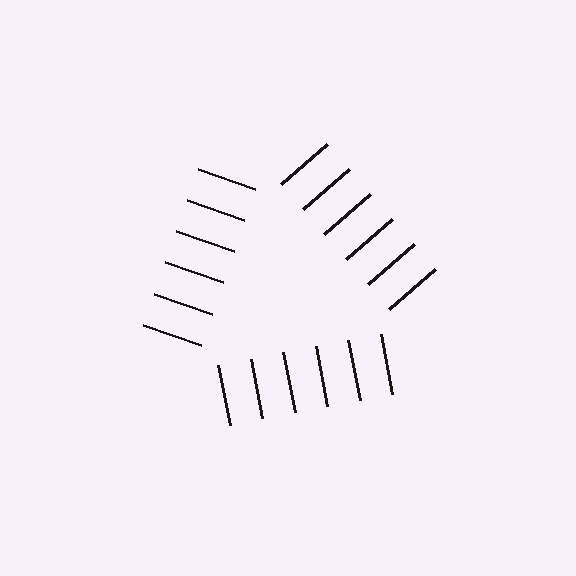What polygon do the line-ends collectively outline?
An illusory triangle — the line segments terminate on its edges but no continuous stroke is drawn.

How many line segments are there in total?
18 — 6 along each of the 3 edges.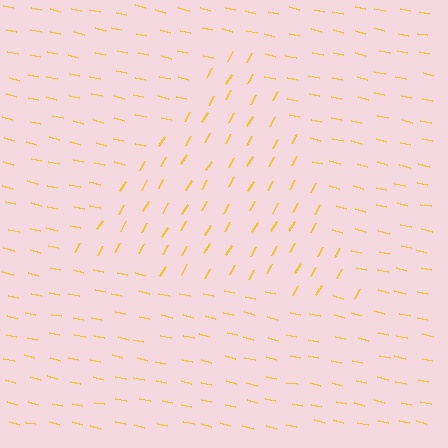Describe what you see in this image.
The image is filled with small yellow line segments. A triangle region in the image has lines oriented differently from the surrounding lines, creating a visible texture boundary.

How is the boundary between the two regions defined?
The boundary is defined purely by a change in line orientation (approximately 72 degrees difference). All lines are the same color and thickness.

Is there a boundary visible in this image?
Yes, there is a texture boundary formed by a change in line orientation.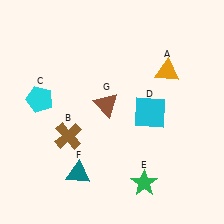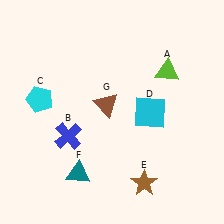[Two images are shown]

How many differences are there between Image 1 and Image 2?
There are 3 differences between the two images.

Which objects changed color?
A changed from orange to lime. B changed from brown to blue. E changed from green to brown.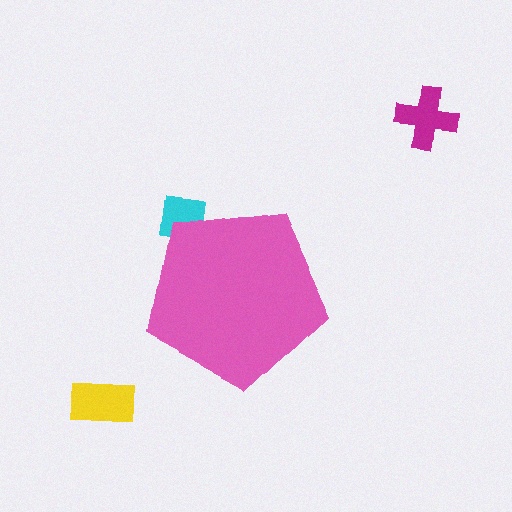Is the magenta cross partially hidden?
No, the magenta cross is fully visible.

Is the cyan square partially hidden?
Yes, the cyan square is partially hidden behind the pink pentagon.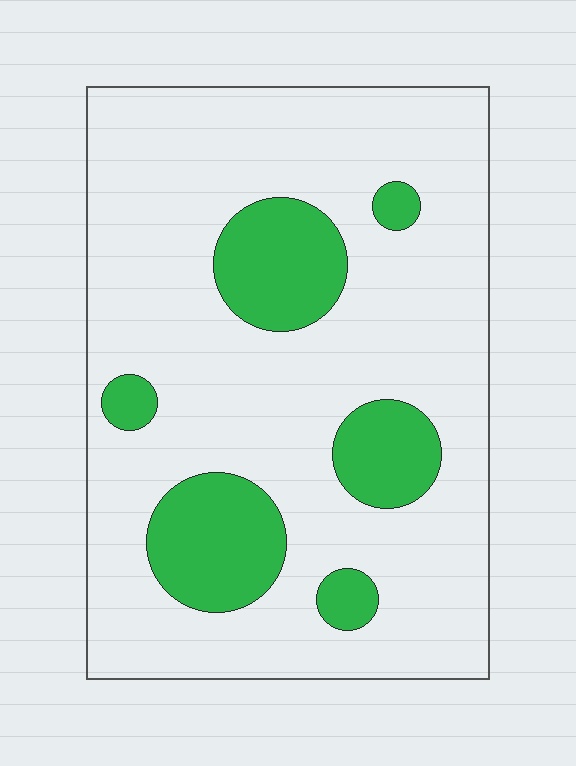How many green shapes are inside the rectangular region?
6.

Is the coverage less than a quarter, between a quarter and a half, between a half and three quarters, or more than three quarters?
Less than a quarter.